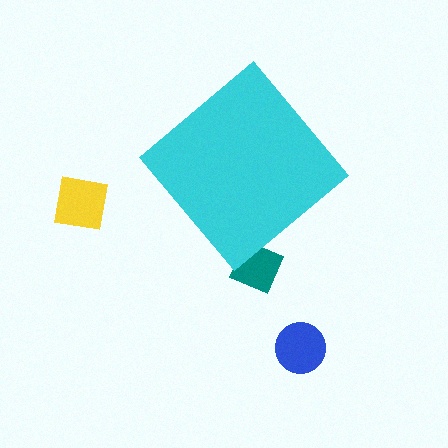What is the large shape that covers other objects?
A cyan diamond.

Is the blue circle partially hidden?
No, the blue circle is fully visible.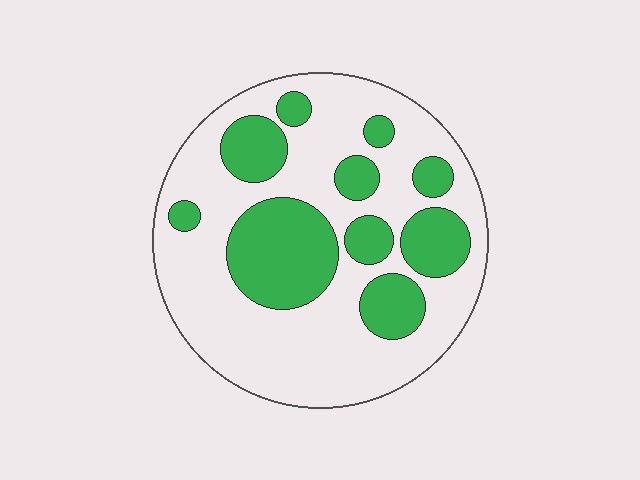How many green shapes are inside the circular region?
10.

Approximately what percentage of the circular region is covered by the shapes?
Approximately 30%.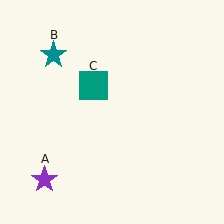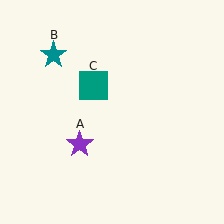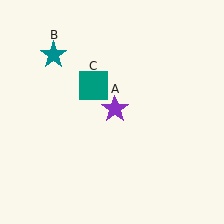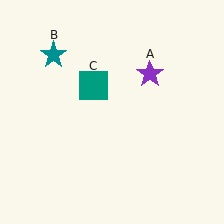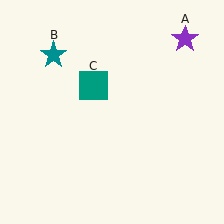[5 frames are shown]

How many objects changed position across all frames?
1 object changed position: purple star (object A).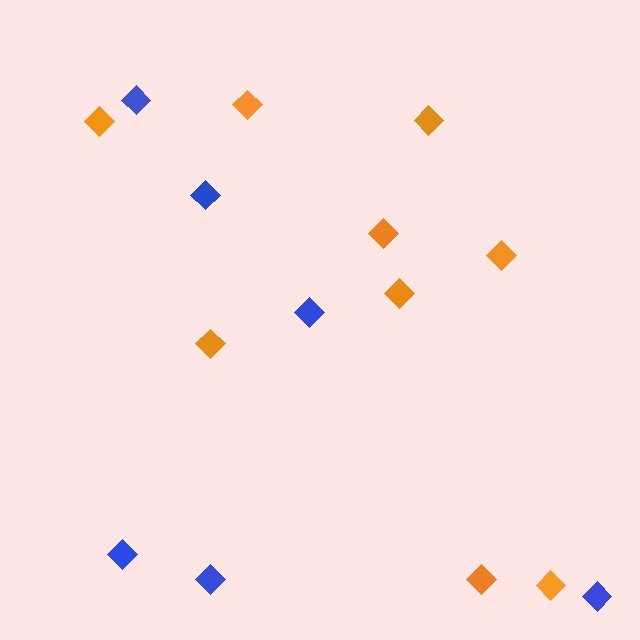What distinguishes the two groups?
There are 2 groups: one group of orange diamonds (9) and one group of blue diamonds (6).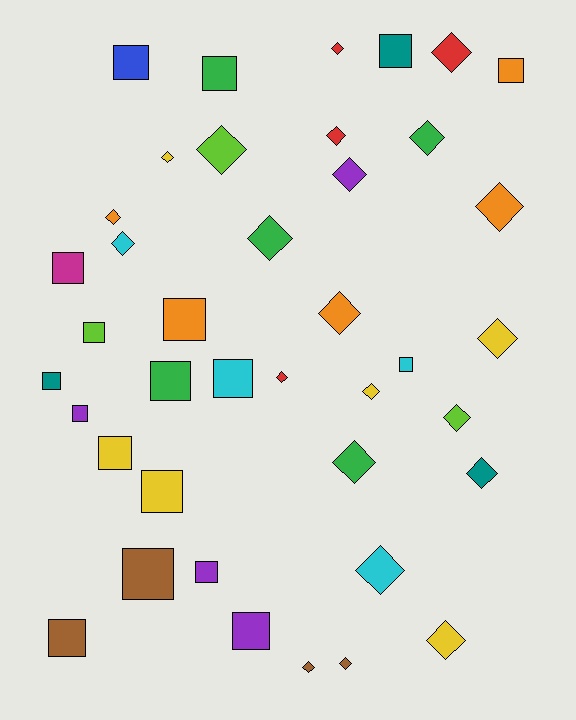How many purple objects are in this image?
There are 4 purple objects.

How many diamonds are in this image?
There are 22 diamonds.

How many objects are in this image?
There are 40 objects.